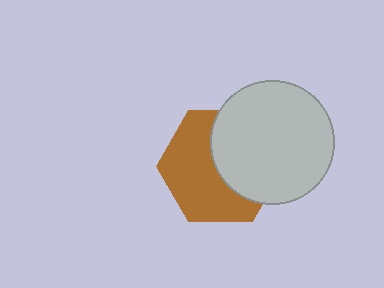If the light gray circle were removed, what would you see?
You would see the complete brown hexagon.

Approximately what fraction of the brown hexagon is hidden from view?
Roughly 45% of the brown hexagon is hidden behind the light gray circle.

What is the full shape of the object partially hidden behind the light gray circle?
The partially hidden object is a brown hexagon.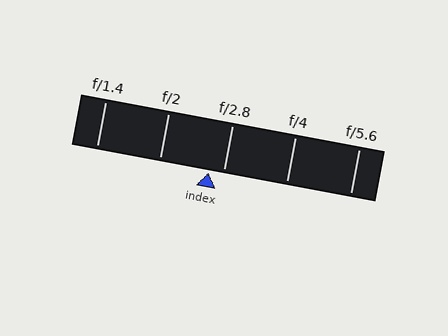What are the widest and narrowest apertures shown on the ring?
The widest aperture shown is f/1.4 and the narrowest is f/5.6.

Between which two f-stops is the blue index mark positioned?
The index mark is between f/2 and f/2.8.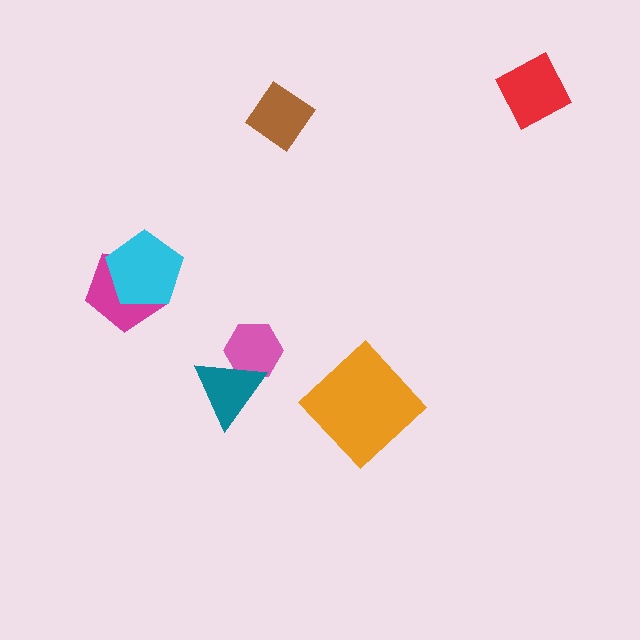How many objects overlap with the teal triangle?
1 object overlaps with the teal triangle.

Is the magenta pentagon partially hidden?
Yes, it is partially covered by another shape.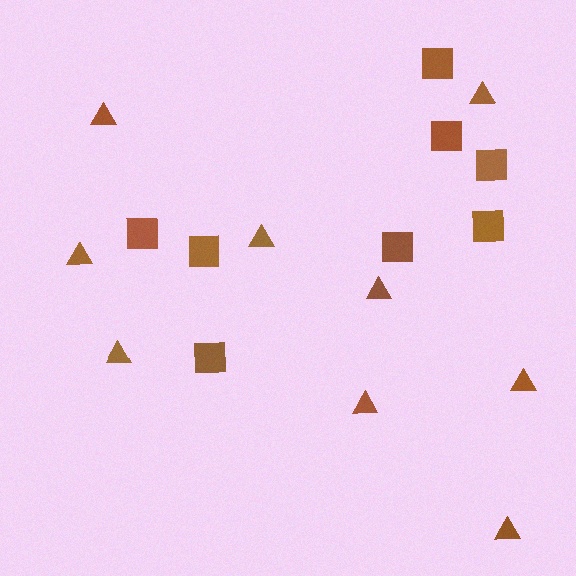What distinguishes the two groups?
There are 2 groups: one group of triangles (9) and one group of squares (8).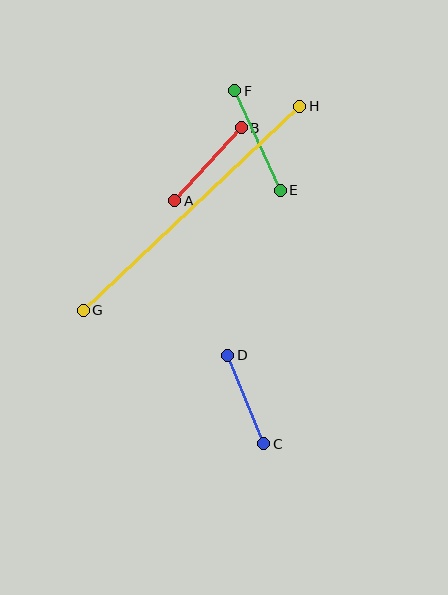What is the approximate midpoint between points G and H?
The midpoint is at approximately (191, 208) pixels.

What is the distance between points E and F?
The distance is approximately 110 pixels.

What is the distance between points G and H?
The distance is approximately 298 pixels.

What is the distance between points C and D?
The distance is approximately 96 pixels.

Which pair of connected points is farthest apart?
Points G and H are farthest apart.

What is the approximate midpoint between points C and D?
The midpoint is at approximately (246, 400) pixels.